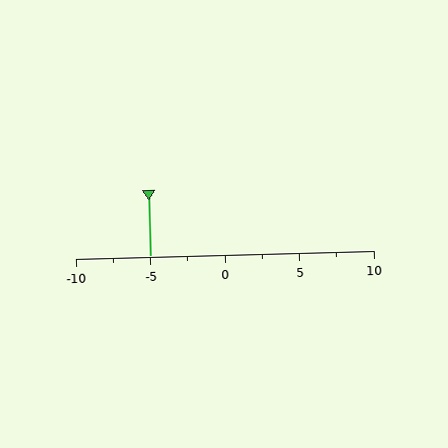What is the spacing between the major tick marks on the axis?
The major ticks are spaced 5 apart.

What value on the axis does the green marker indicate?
The marker indicates approximately -5.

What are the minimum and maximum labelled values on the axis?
The axis runs from -10 to 10.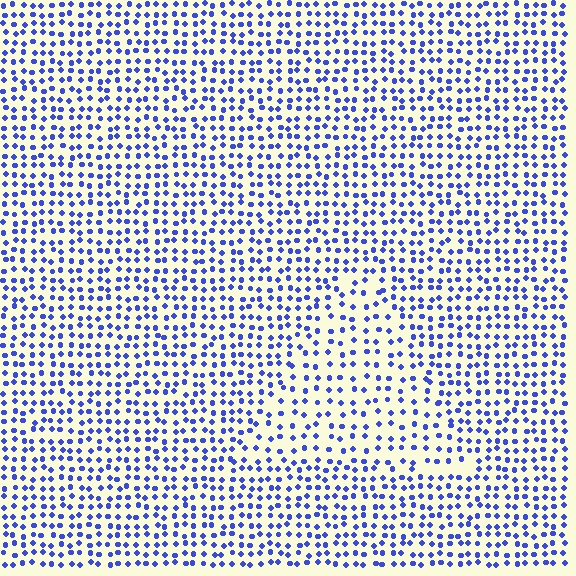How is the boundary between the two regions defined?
The boundary is defined by a change in element density (approximately 1.6x ratio). All elements are the same color, size, and shape.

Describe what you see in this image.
The image contains small blue elements arranged at two different densities. A triangle-shaped region is visible where the elements are less densely packed than the surrounding area.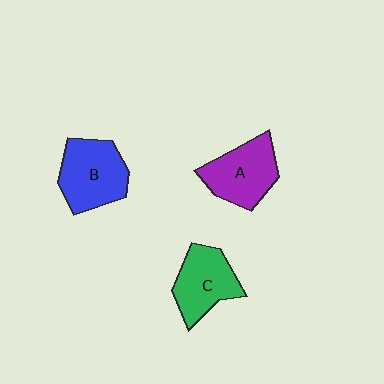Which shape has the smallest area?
Shape C (green).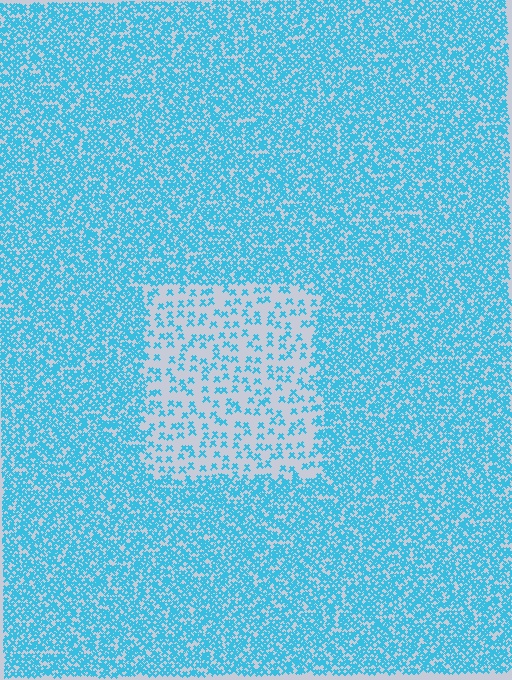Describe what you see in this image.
The image contains small cyan elements arranged at two different densities. A rectangle-shaped region is visible where the elements are less densely packed than the surrounding area.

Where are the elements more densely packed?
The elements are more densely packed outside the rectangle boundary.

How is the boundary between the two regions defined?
The boundary is defined by a change in element density (approximately 3.0x ratio). All elements are the same color, size, and shape.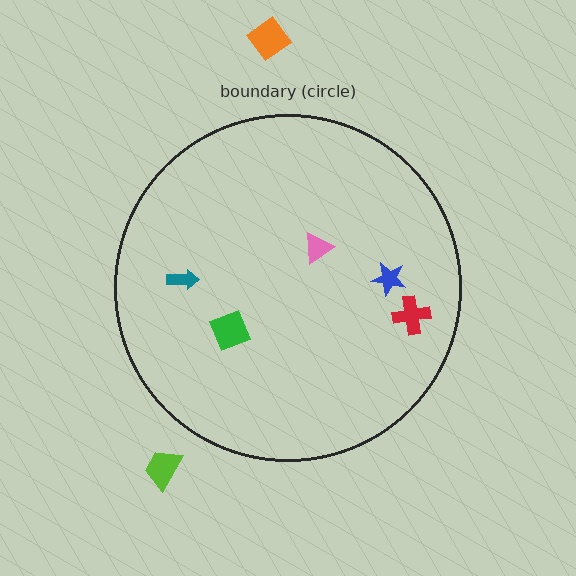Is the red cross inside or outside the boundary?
Inside.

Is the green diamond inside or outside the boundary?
Inside.